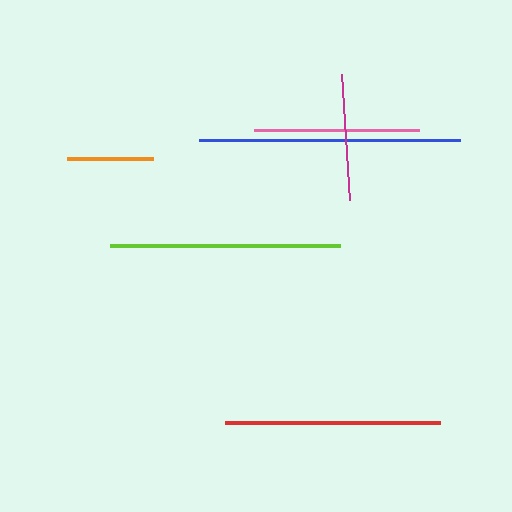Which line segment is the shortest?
The orange line is the shortest at approximately 86 pixels.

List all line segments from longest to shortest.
From longest to shortest: blue, lime, red, pink, magenta, orange.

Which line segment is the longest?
The blue line is the longest at approximately 261 pixels.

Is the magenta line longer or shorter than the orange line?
The magenta line is longer than the orange line.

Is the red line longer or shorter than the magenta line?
The red line is longer than the magenta line.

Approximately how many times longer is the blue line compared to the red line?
The blue line is approximately 1.2 times the length of the red line.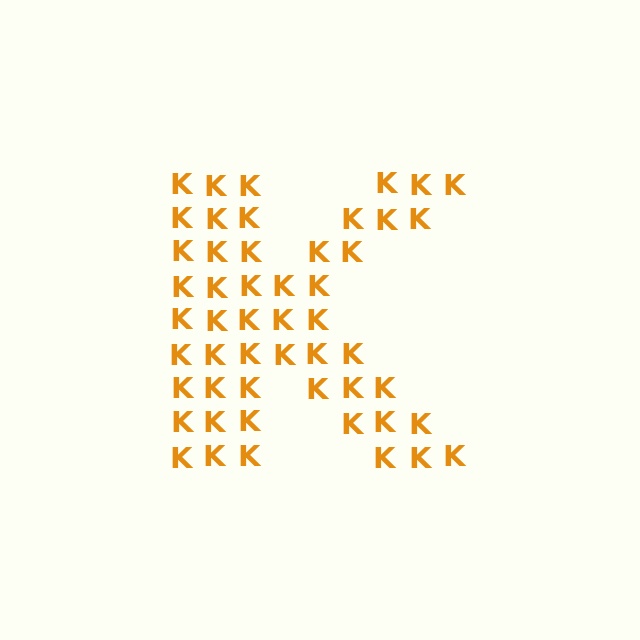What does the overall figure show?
The overall figure shows the letter K.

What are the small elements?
The small elements are letter K's.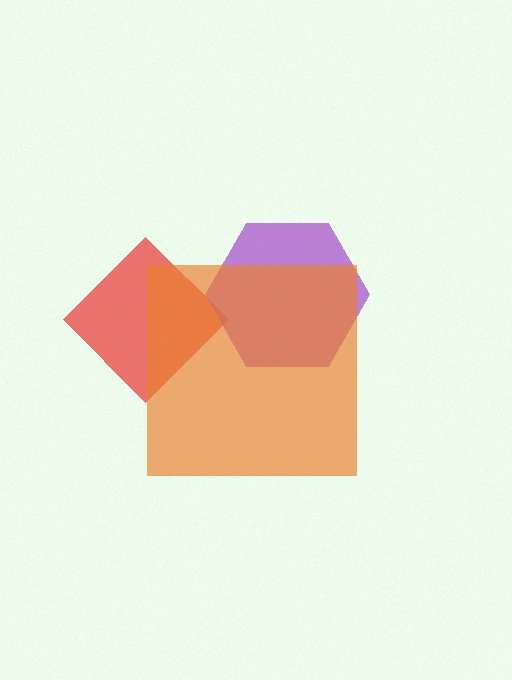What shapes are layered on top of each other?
The layered shapes are: a red diamond, a purple hexagon, an orange square.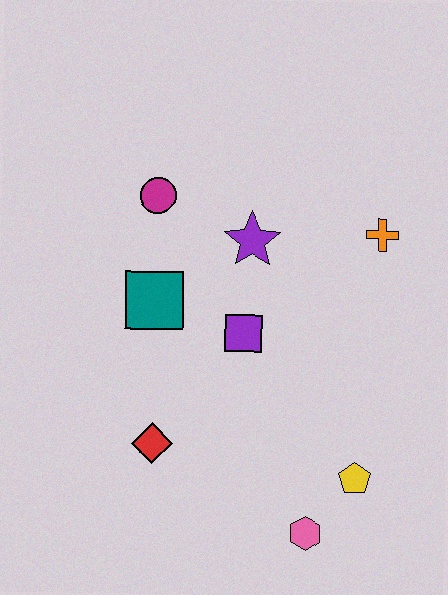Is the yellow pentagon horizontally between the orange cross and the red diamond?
Yes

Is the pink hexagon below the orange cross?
Yes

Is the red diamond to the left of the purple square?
Yes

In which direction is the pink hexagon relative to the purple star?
The pink hexagon is below the purple star.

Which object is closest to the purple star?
The purple square is closest to the purple star.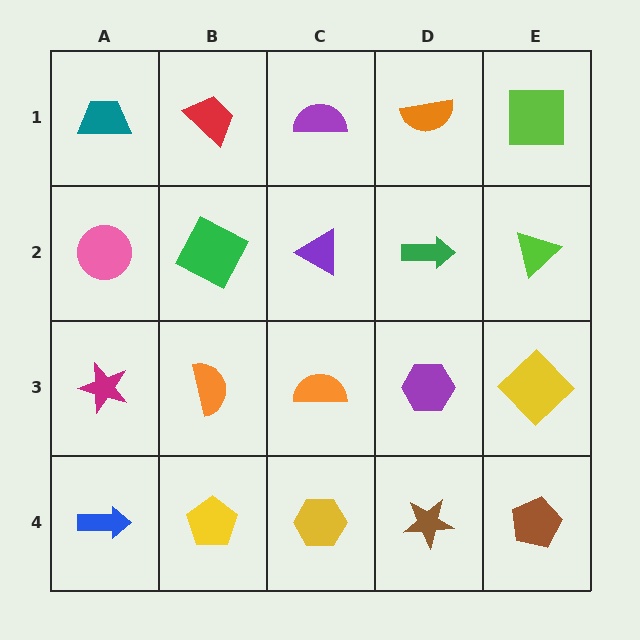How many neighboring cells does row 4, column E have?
2.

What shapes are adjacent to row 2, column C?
A purple semicircle (row 1, column C), an orange semicircle (row 3, column C), a green square (row 2, column B), a green arrow (row 2, column D).